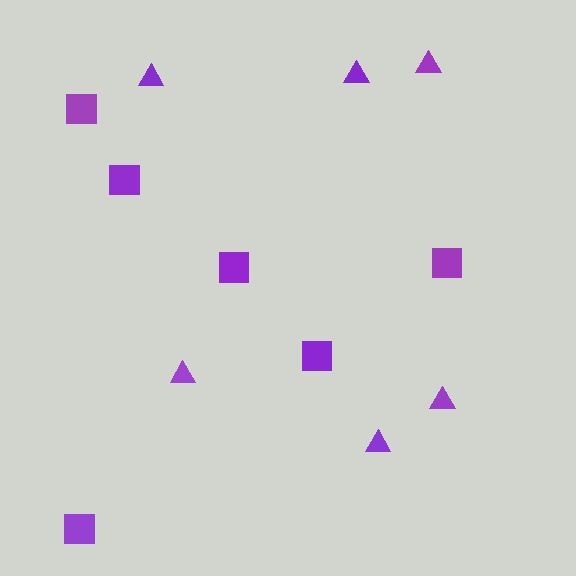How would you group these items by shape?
There are 2 groups: one group of triangles (6) and one group of squares (6).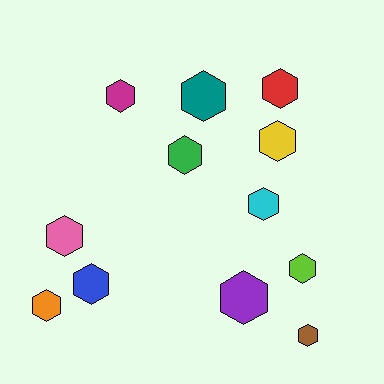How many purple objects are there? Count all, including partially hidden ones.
There is 1 purple object.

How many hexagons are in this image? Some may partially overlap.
There are 12 hexagons.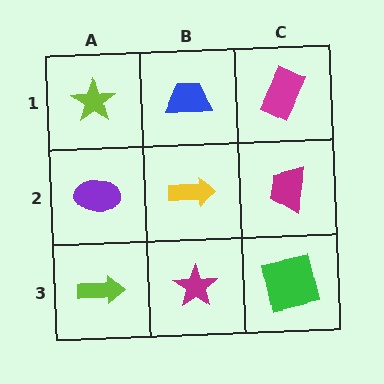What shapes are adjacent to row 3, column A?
A purple ellipse (row 2, column A), a magenta star (row 3, column B).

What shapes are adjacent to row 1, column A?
A purple ellipse (row 2, column A), a blue trapezoid (row 1, column B).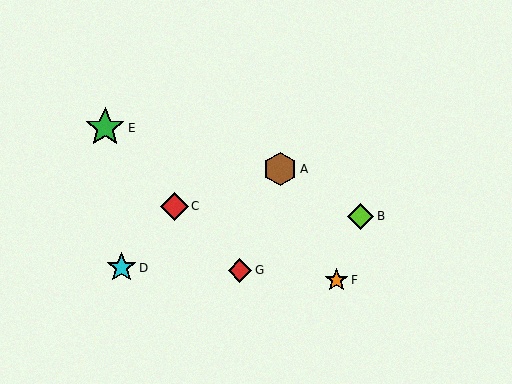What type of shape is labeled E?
Shape E is a green star.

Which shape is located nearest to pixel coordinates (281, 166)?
The brown hexagon (labeled A) at (280, 169) is nearest to that location.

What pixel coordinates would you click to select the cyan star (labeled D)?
Click at (121, 268) to select the cyan star D.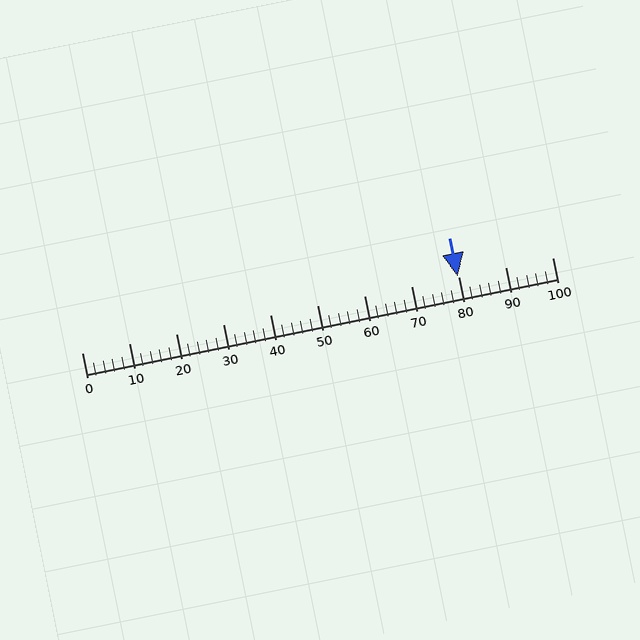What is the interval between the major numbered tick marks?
The major tick marks are spaced 10 units apart.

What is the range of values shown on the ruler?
The ruler shows values from 0 to 100.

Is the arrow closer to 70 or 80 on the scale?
The arrow is closer to 80.